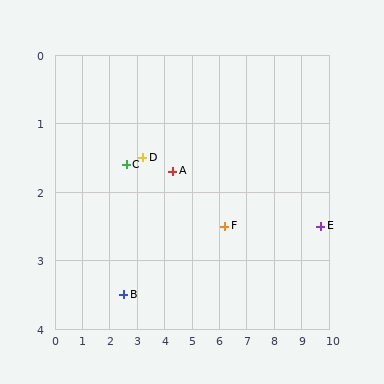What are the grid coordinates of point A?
Point A is at approximately (4.3, 1.7).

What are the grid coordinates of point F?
Point F is at approximately (6.2, 2.5).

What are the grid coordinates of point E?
Point E is at approximately (9.7, 2.5).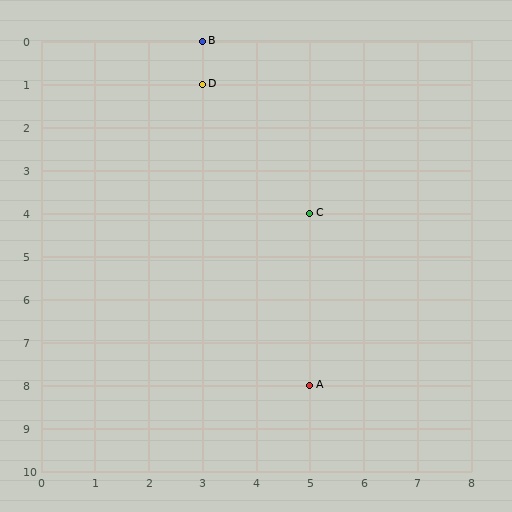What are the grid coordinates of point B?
Point B is at grid coordinates (3, 0).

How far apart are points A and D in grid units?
Points A and D are 2 columns and 7 rows apart (about 7.3 grid units diagonally).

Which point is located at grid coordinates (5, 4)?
Point C is at (5, 4).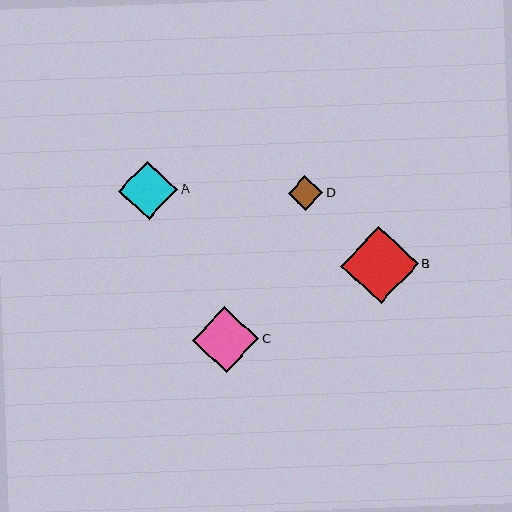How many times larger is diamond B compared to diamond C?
Diamond B is approximately 1.2 times the size of diamond C.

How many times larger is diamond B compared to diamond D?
Diamond B is approximately 2.2 times the size of diamond D.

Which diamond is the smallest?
Diamond D is the smallest with a size of approximately 34 pixels.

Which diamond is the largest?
Diamond B is the largest with a size of approximately 77 pixels.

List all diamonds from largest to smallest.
From largest to smallest: B, C, A, D.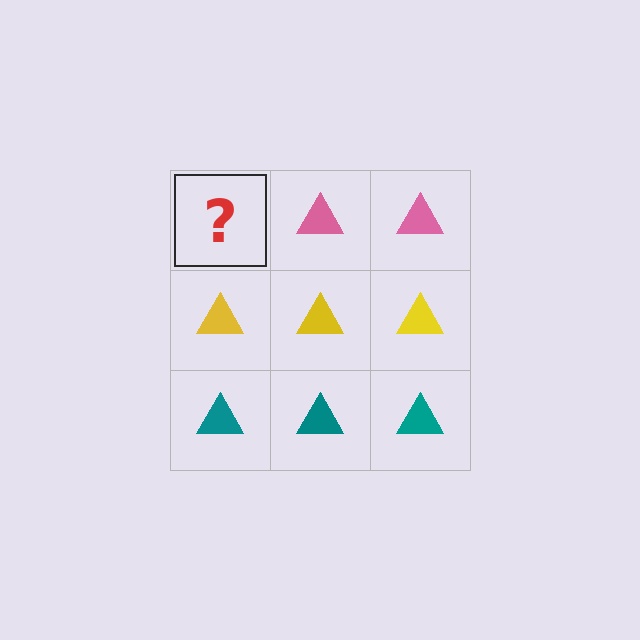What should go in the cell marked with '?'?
The missing cell should contain a pink triangle.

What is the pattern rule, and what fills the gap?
The rule is that each row has a consistent color. The gap should be filled with a pink triangle.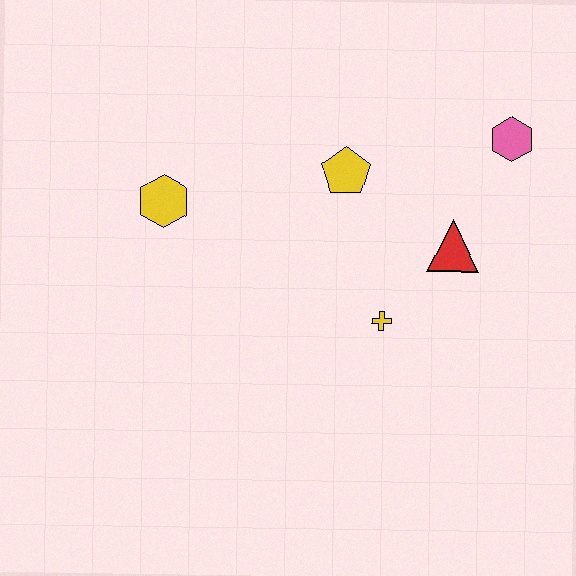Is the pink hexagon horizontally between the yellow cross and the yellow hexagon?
No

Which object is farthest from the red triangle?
The yellow hexagon is farthest from the red triangle.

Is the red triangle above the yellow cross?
Yes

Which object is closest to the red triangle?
The yellow cross is closest to the red triangle.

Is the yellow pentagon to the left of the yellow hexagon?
No